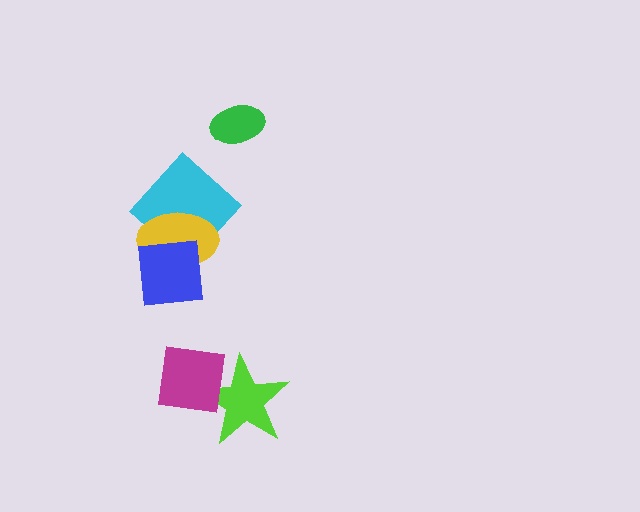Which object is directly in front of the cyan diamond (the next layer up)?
The yellow ellipse is directly in front of the cyan diamond.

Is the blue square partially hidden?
No, no other shape covers it.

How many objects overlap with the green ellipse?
0 objects overlap with the green ellipse.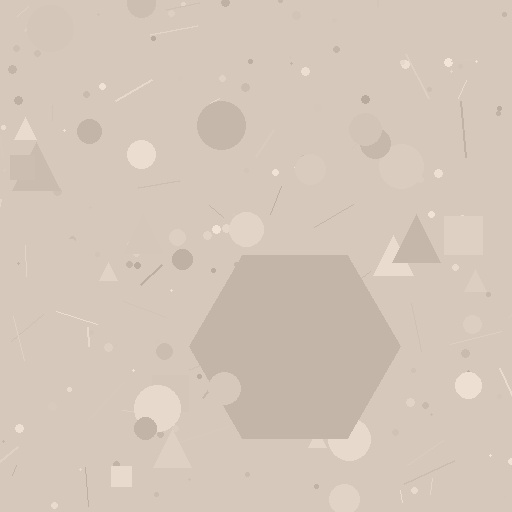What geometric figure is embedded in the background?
A hexagon is embedded in the background.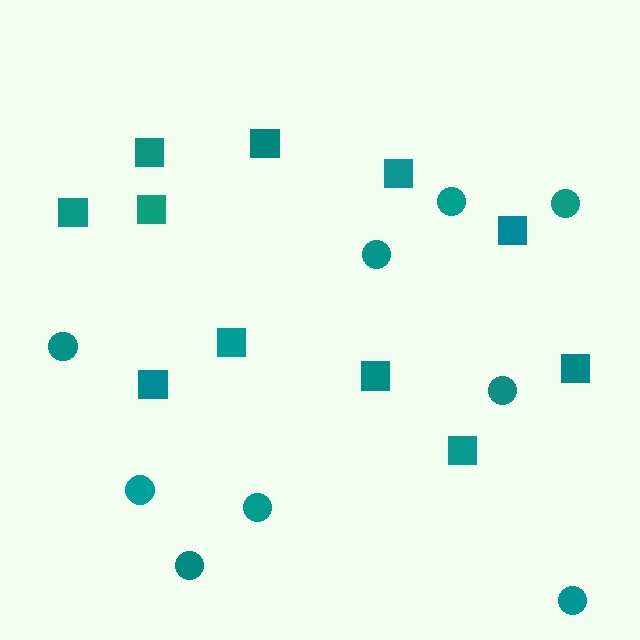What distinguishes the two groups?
There are 2 groups: one group of squares (11) and one group of circles (9).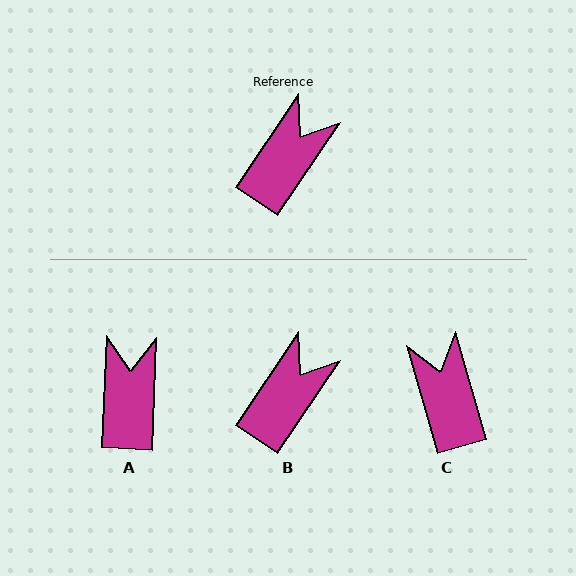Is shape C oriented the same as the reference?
No, it is off by about 50 degrees.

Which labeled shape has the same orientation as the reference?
B.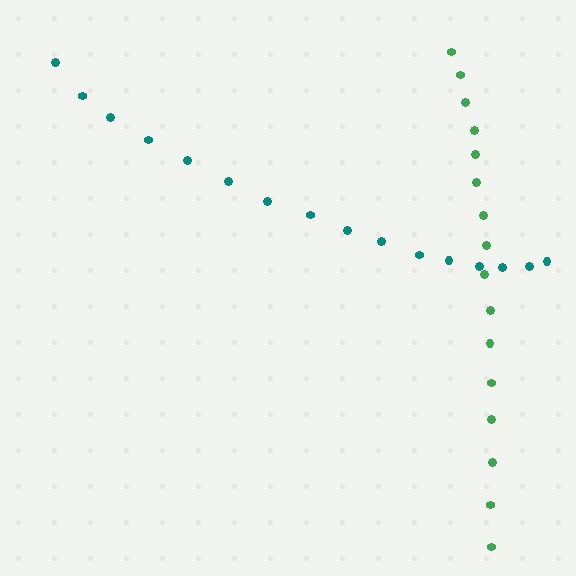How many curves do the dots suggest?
There are 2 distinct paths.